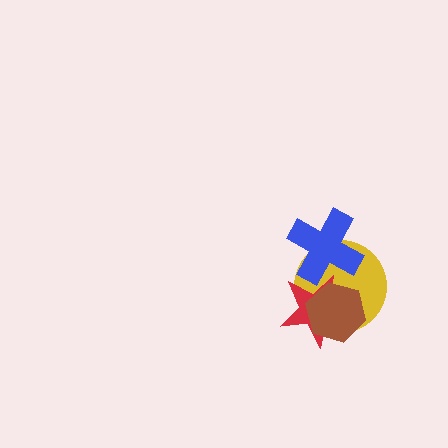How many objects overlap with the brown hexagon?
2 objects overlap with the brown hexagon.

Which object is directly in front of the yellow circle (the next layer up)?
The red star is directly in front of the yellow circle.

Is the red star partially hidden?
Yes, it is partially covered by another shape.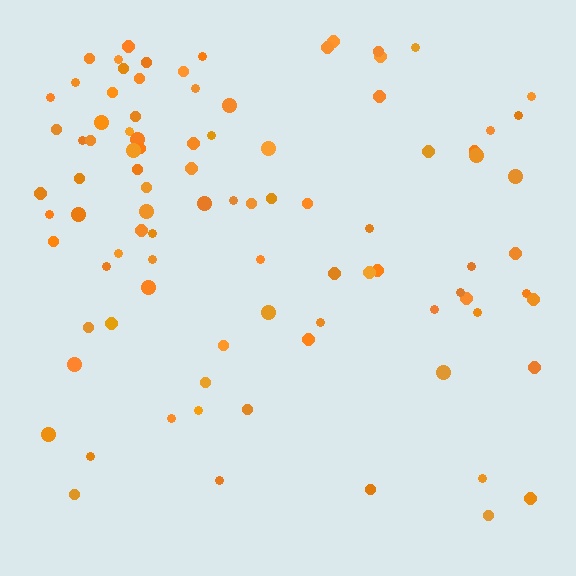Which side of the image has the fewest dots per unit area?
The bottom.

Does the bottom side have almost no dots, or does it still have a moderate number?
Still a moderate number, just noticeably fewer than the top.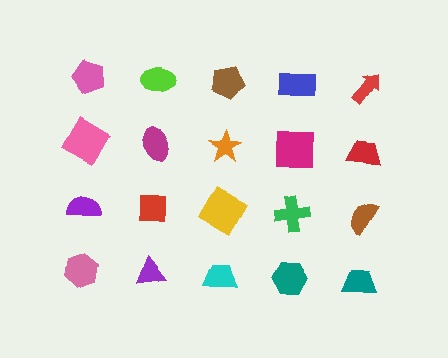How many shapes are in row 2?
5 shapes.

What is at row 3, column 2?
A red square.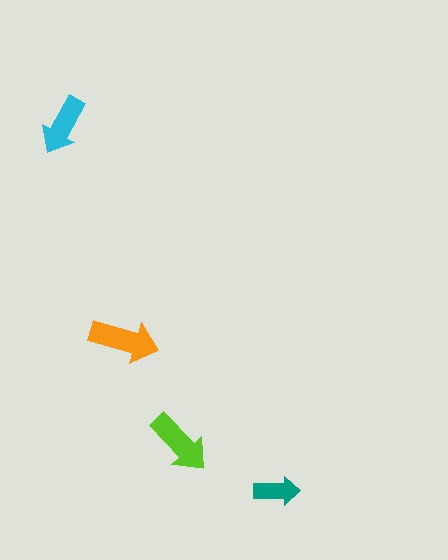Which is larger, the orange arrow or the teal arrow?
The orange one.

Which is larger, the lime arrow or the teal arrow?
The lime one.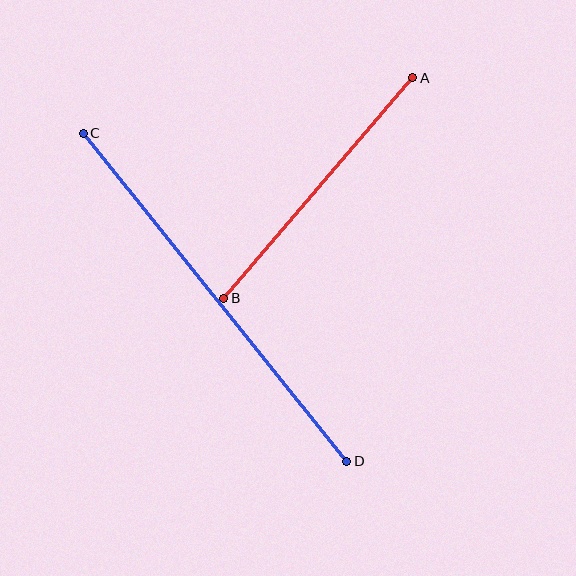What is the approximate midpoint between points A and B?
The midpoint is at approximately (318, 188) pixels.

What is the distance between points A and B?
The distance is approximately 290 pixels.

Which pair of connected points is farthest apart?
Points C and D are farthest apart.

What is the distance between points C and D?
The distance is approximately 421 pixels.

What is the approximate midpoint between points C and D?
The midpoint is at approximately (215, 297) pixels.